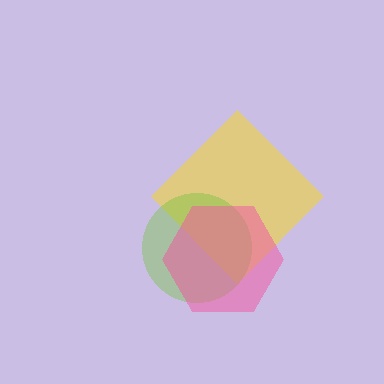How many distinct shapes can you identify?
There are 3 distinct shapes: a yellow diamond, a lime circle, a pink hexagon.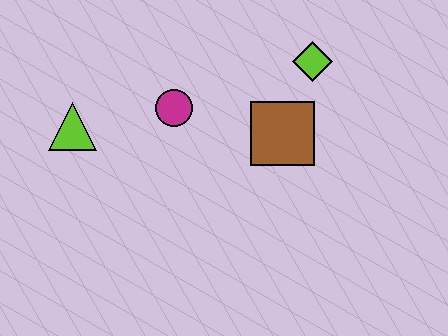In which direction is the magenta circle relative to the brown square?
The magenta circle is to the left of the brown square.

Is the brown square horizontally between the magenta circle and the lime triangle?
No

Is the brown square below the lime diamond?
Yes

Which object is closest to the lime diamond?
The brown square is closest to the lime diamond.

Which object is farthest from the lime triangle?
The lime diamond is farthest from the lime triangle.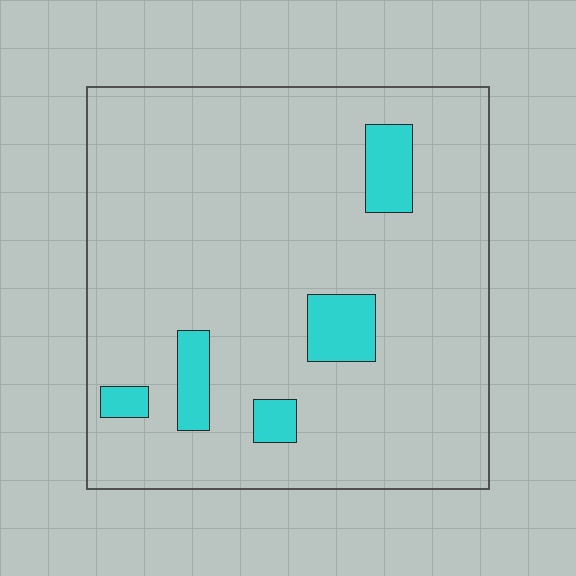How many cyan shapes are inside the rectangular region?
5.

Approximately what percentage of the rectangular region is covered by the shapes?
Approximately 10%.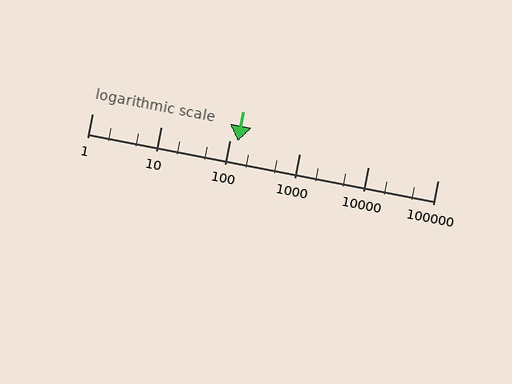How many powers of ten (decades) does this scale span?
The scale spans 5 decades, from 1 to 100000.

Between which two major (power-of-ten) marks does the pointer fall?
The pointer is between 100 and 1000.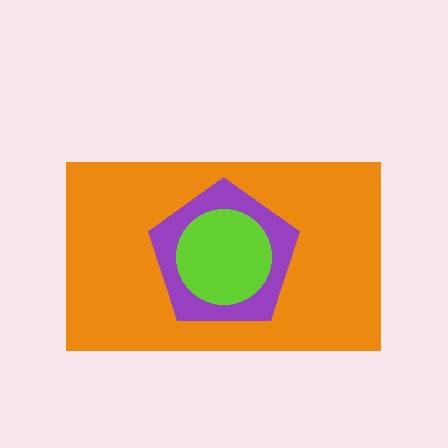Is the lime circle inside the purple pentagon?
Yes.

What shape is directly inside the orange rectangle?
The purple pentagon.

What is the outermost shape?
The orange rectangle.